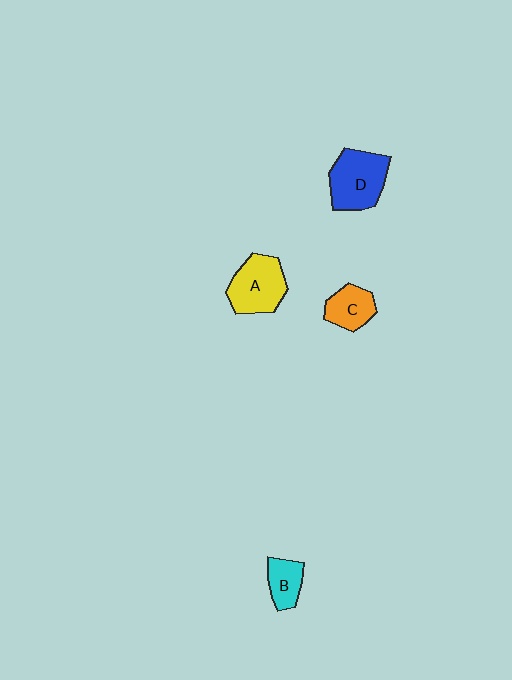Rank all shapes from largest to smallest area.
From largest to smallest: D (blue), A (yellow), C (orange), B (cyan).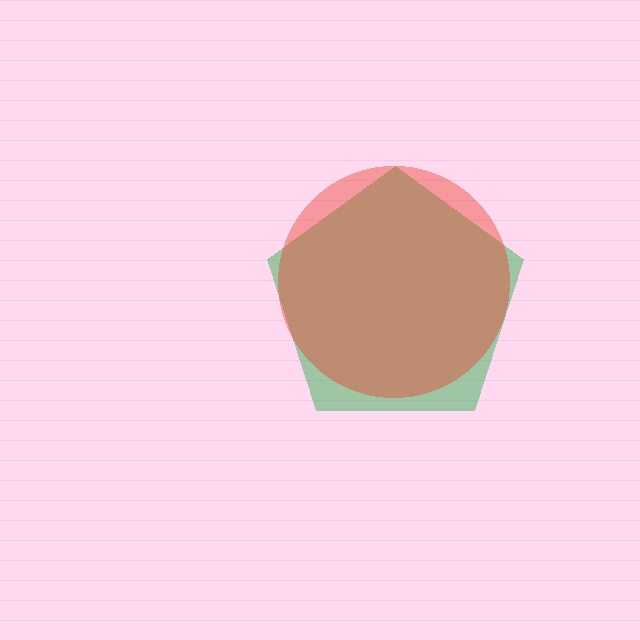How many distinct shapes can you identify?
There are 2 distinct shapes: a green pentagon, a red circle.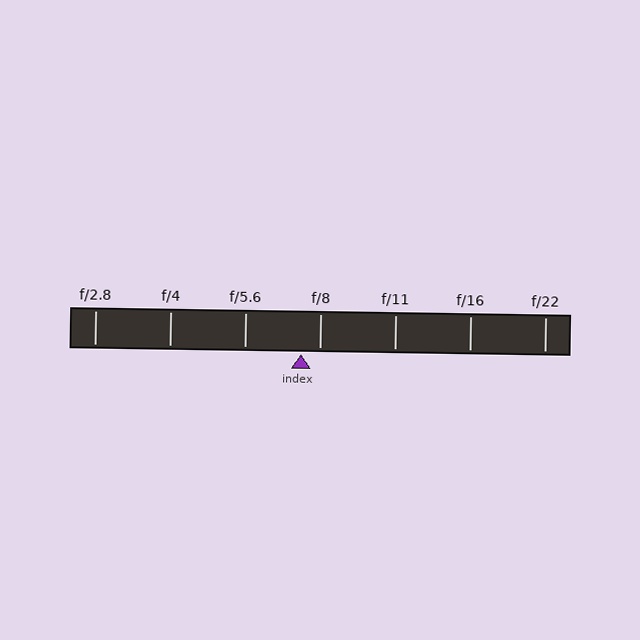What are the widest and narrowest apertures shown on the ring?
The widest aperture shown is f/2.8 and the narrowest is f/22.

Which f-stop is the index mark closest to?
The index mark is closest to f/8.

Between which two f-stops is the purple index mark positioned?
The index mark is between f/5.6 and f/8.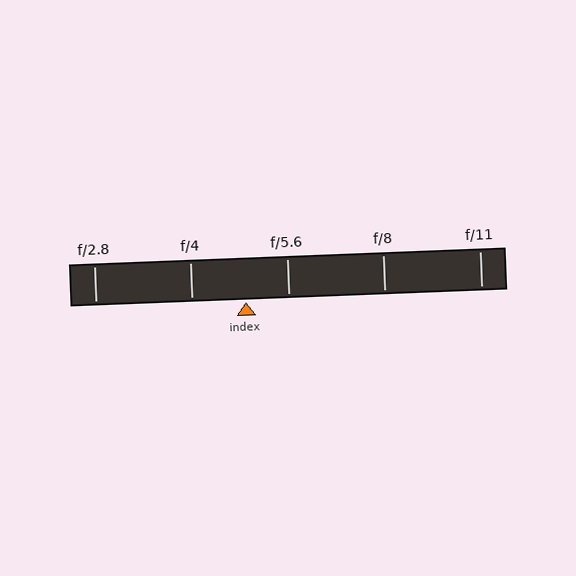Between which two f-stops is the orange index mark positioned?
The index mark is between f/4 and f/5.6.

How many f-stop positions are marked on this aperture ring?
There are 5 f-stop positions marked.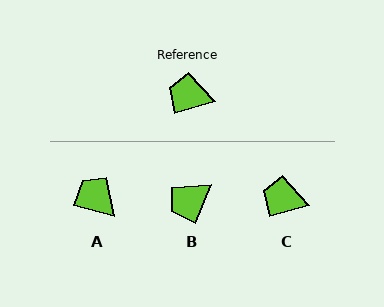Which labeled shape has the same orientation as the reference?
C.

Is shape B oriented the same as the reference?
No, it is off by about 51 degrees.